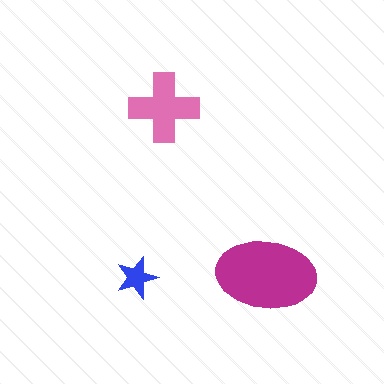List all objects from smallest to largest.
The blue star, the pink cross, the magenta ellipse.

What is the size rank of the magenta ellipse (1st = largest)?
1st.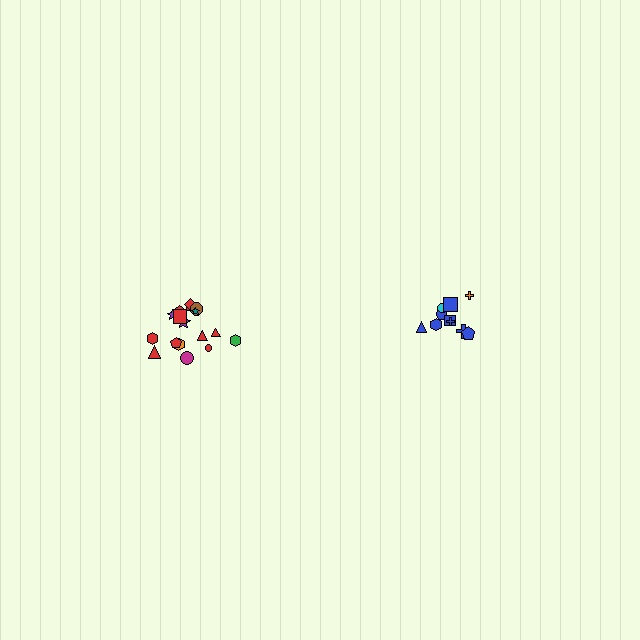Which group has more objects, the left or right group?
The left group.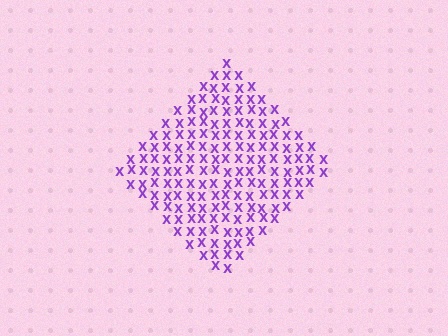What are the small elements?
The small elements are letter X's.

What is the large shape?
The large shape is a diamond.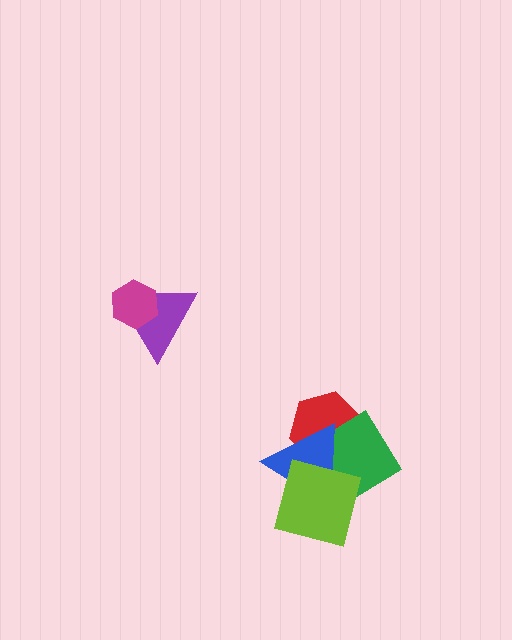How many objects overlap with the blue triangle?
3 objects overlap with the blue triangle.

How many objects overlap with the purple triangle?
1 object overlaps with the purple triangle.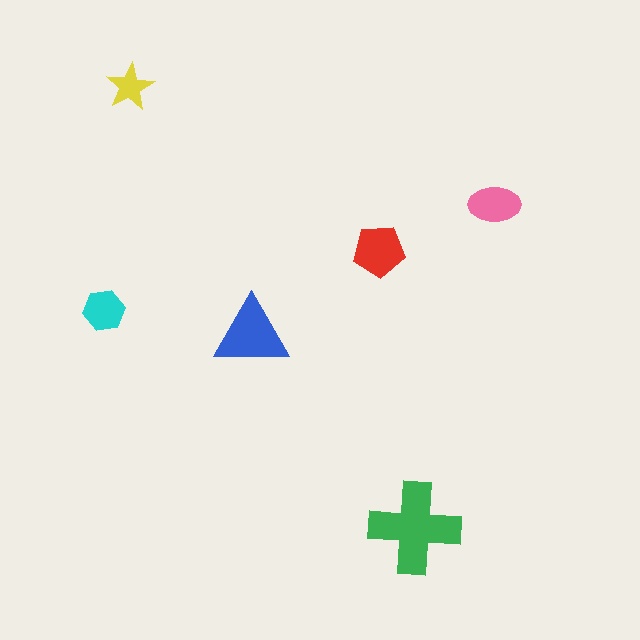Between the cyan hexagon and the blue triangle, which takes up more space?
The blue triangle.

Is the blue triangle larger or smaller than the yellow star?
Larger.